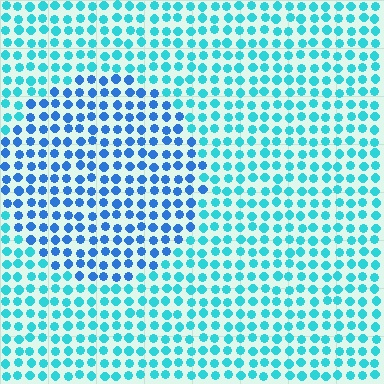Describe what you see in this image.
The image is filled with small cyan elements in a uniform arrangement. A circle-shaped region is visible where the elements are tinted to a slightly different hue, forming a subtle color boundary.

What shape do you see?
I see a circle.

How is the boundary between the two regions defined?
The boundary is defined purely by a slight shift in hue (about 33 degrees). Spacing, size, and orientation are identical on both sides.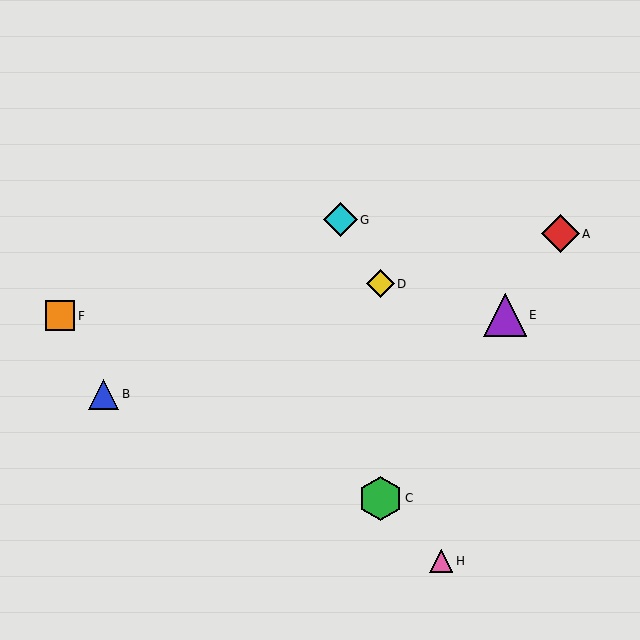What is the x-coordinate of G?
Object G is at x≈340.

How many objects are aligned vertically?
2 objects (C, D) are aligned vertically.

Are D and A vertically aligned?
No, D is at x≈380 and A is at x≈560.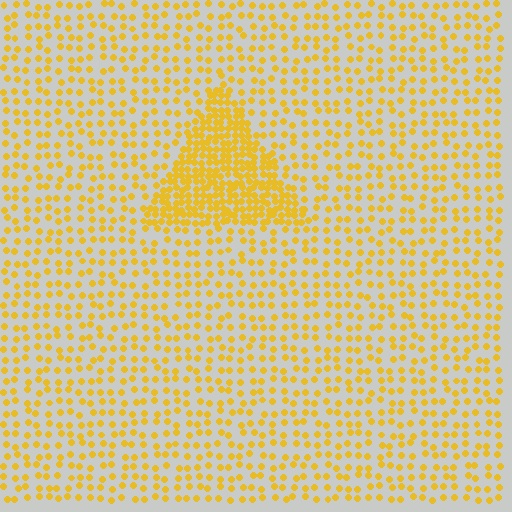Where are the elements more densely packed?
The elements are more densely packed inside the triangle boundary.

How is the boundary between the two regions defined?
The boundary is defined by a change in element density (approximately 2.6x ratio). All elements are the same color, size, and shape.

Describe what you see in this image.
The image contains small yellow elements arranged at two different densities. A triangle-shaped region is visible where the elements are more densely packed than the surrounding area.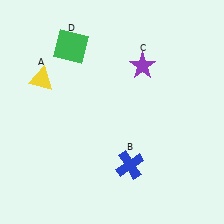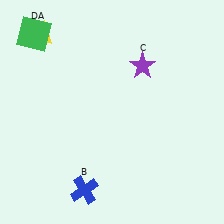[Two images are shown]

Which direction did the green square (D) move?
The green square (D) moved left.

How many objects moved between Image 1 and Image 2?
3 objects moved between the two images.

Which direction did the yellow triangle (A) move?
The yellow triangle (A) moved up.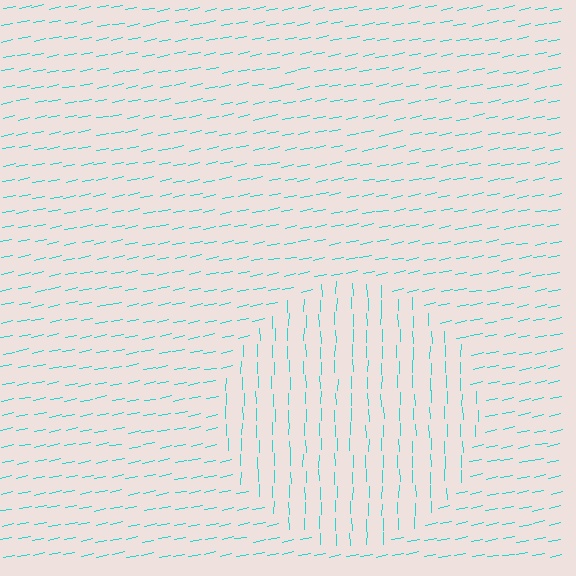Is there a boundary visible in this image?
Yes, there is a texture boundary formed by a change in line orientation.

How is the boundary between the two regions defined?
The boundary is defined purely by a change in line orientation (approximately 78 degrees difference). All lines are the same color and thickness.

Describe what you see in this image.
The image is filled with small cyan line segments. A circle region in the image has lines oriented differently from the surrounding lines, creating a visible texture boundary.